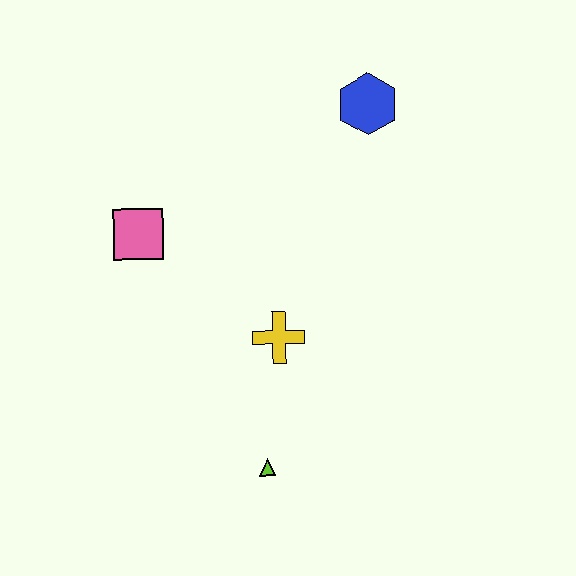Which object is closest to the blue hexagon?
The yellow cross is closest to the blue hexagon.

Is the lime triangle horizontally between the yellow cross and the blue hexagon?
No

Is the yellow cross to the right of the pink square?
Yes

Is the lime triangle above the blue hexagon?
No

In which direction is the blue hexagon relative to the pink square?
The blue hexagon is to the right of the pink square.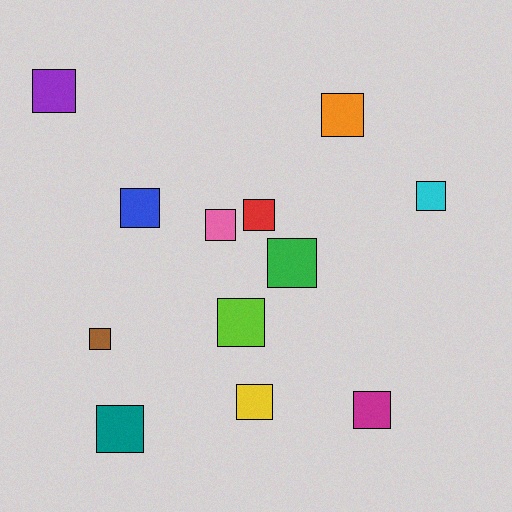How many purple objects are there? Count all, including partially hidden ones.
There is 1 purple object.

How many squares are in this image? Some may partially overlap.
There are 12 squares.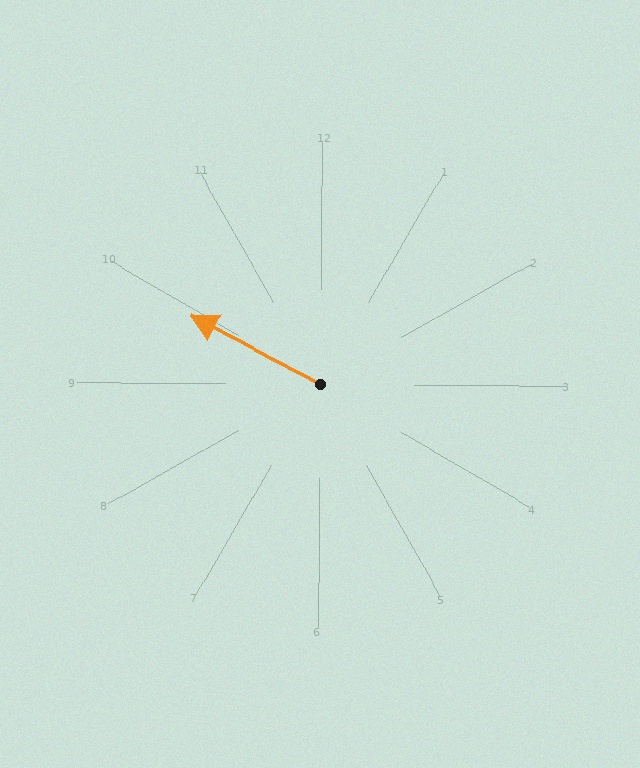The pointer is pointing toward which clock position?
Roughly 10 o'clock.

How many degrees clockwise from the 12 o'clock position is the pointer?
Approximately 298 degrees.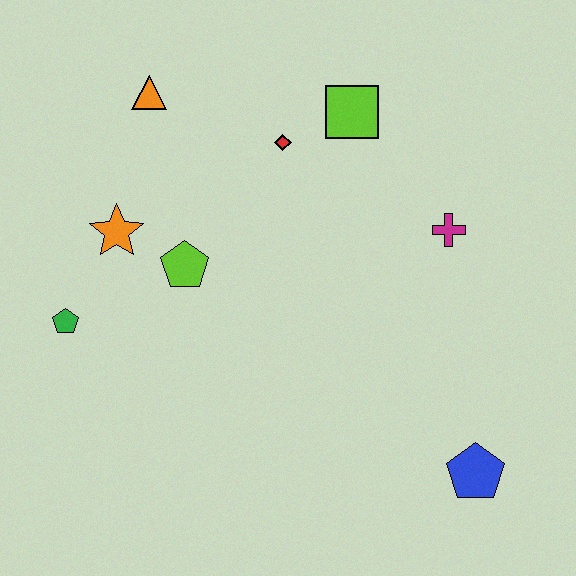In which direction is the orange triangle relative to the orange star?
The orange triangle is above the orange star.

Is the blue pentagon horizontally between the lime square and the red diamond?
No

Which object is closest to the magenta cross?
The lime square is closest to the magenta cross.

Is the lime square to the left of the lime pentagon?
No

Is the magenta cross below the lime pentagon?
No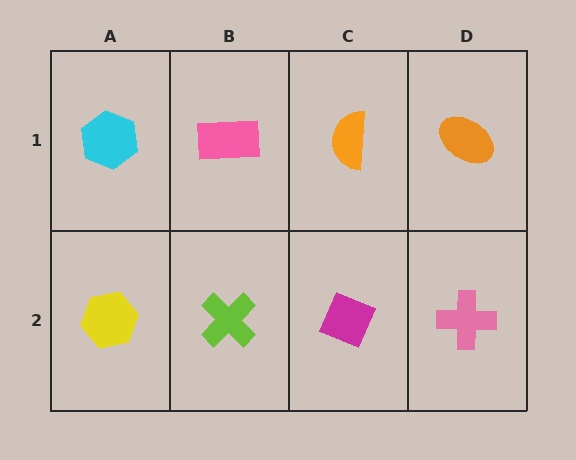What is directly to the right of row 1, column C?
An orange ellipse.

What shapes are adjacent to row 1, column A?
A yellow hexagon (row 2, column A), a pink rectangle (row 1, column B).